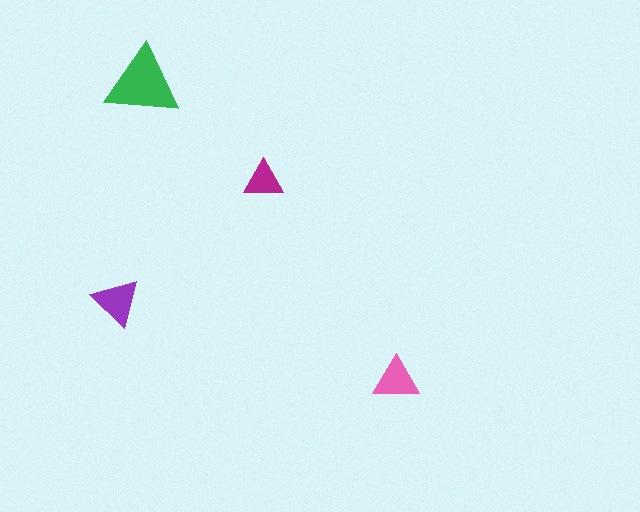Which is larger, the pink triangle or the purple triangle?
The purple one.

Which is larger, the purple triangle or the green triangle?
The green one.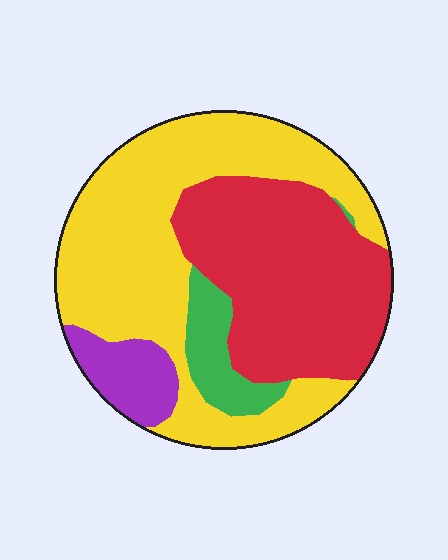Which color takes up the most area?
Yellow, at roughly 50%.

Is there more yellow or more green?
Yellow.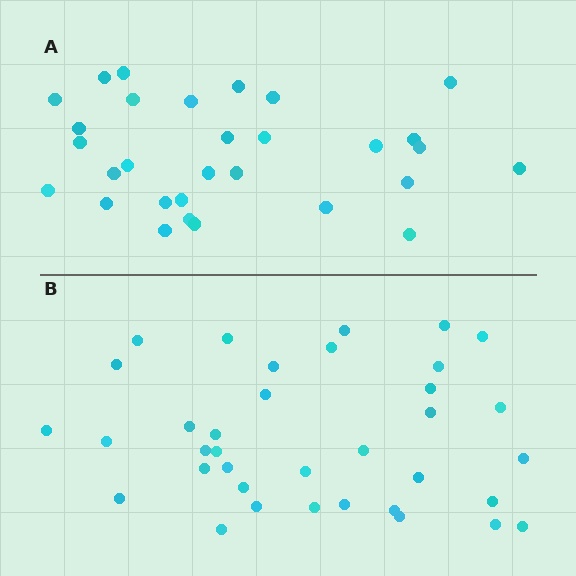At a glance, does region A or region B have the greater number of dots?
Region B (the bottom region) has more dots.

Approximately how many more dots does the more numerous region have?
Region B has about 6 more dots than region A.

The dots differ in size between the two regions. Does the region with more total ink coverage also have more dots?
No. Region A has more total ink coverage because its dots are larger, but region B actually contains more individual dots. Total area can be misleading — the number of items is what matters here.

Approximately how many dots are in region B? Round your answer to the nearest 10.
About 40 dots. (The exact count is 36, which rounds to 40.)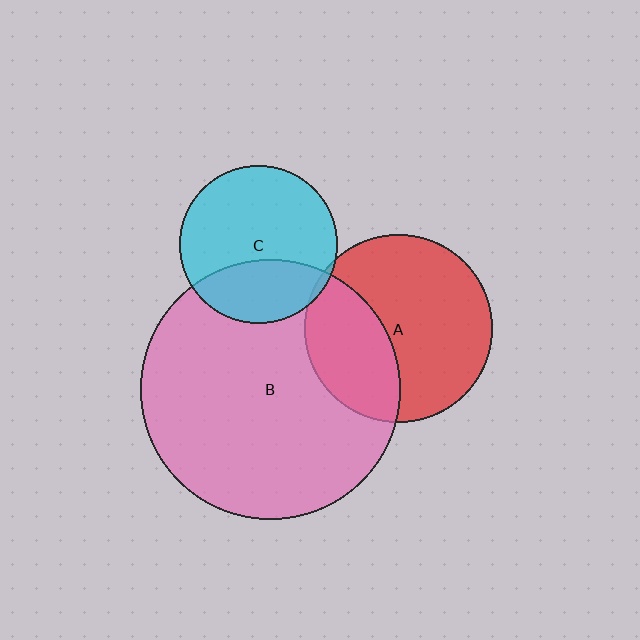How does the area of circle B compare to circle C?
Approximately 2.7 times.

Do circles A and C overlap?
Yes.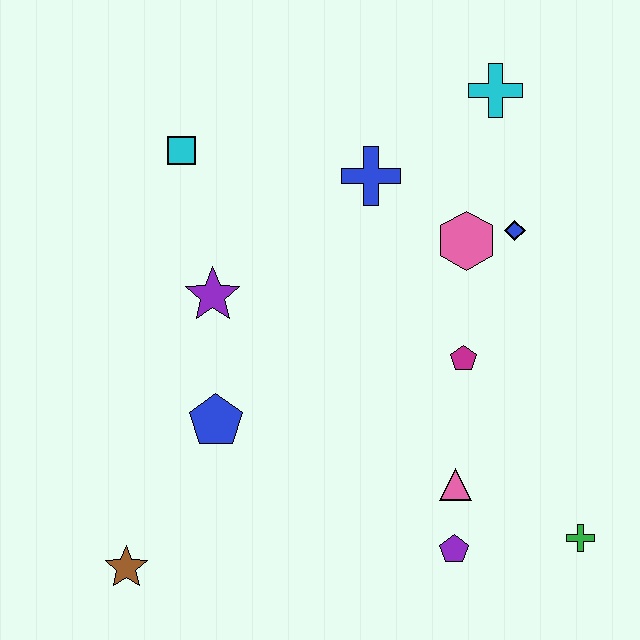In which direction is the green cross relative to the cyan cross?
The green cross is below the cyan cross.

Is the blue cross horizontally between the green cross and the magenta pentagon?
No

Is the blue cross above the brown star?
Yes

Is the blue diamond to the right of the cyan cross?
Yes